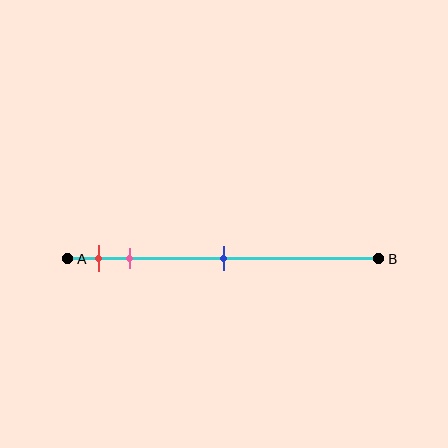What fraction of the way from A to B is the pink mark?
The pink mark is approximately 20% (0.2) of the way from A to B.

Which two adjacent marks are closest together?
The red and pink marks are the closest adjacent pair.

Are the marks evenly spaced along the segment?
No, the marks are not evenly spaced.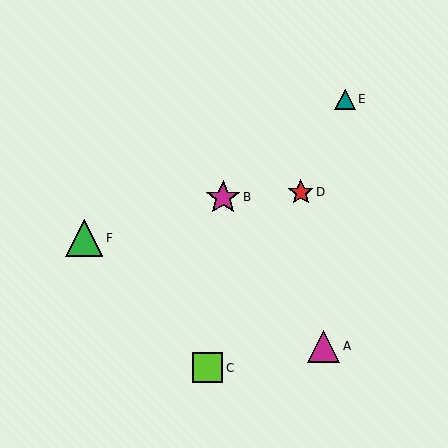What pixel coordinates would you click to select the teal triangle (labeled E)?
Click at (345, 99) to select the teal triangle E.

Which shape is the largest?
The green triangle (labeled F) is the largest.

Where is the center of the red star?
The center of the red star is at (301, 192).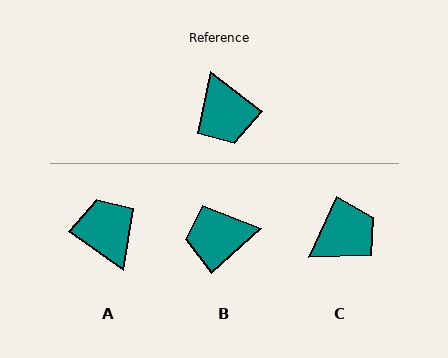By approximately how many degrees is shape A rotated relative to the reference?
Approximately 178 degrees clockwise.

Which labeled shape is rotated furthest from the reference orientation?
A, about 178 degrees away.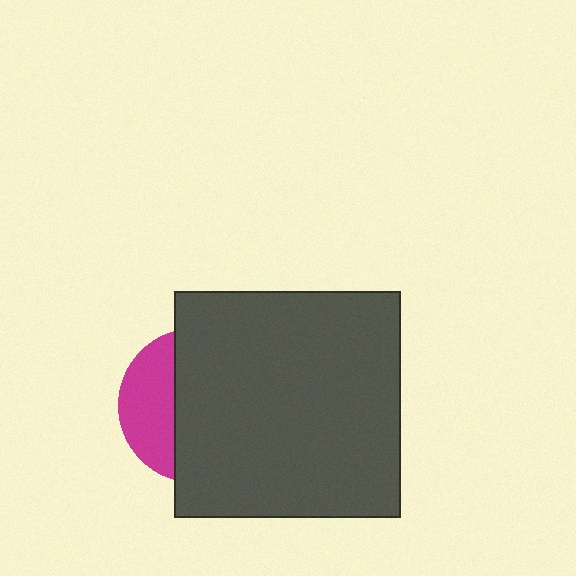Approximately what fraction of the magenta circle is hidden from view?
Roughly 68% of the magenta circle is hidden behind the dark gray square.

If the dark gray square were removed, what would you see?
You would see the complete magenta circle.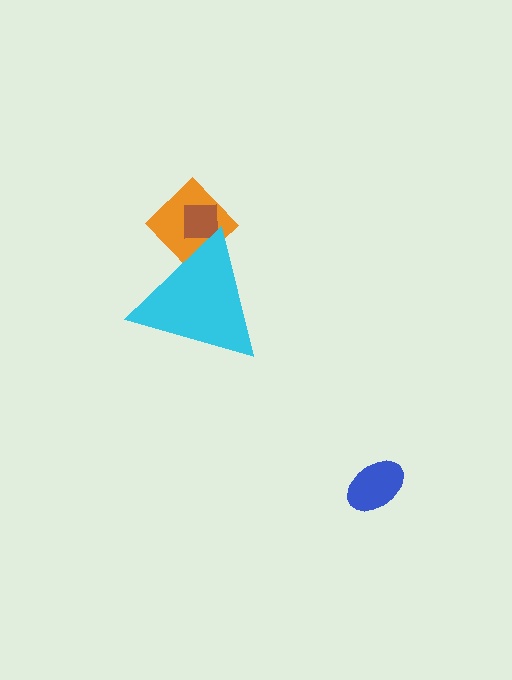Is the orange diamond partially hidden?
Yes, the orange diamond is partially hidden behind the cyan triangle.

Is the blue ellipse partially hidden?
No, the blue ellipse is fully visible.